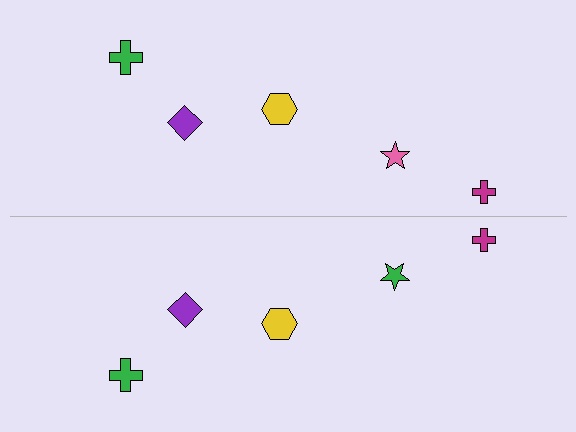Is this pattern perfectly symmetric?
No, the pattern is not perfectly symmetric. The green star on the bottom side breaks the symmetry — its mirror counterpart is pink.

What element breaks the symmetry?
The green star on the bottom side breaks the symmetry — its mirror counterpart is pink.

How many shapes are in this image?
There are 10 shapes in this image.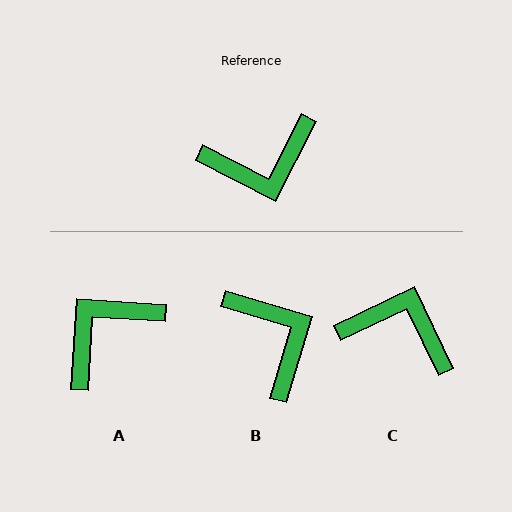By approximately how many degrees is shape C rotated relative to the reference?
Approximately 142 degrees counter-clockwise.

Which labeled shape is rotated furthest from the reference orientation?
A, about 156 degrees away.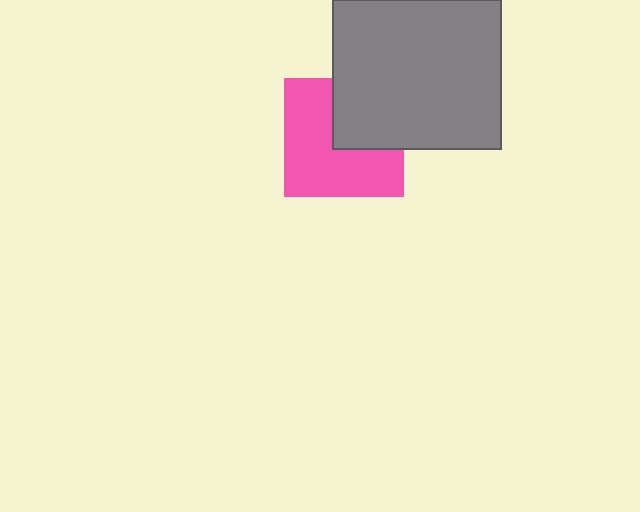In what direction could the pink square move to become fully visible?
The pink square could move toward the lower-left. That would shift it out from behind the gray rectangle entirely.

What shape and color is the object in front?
The object in front is a gray rectangle.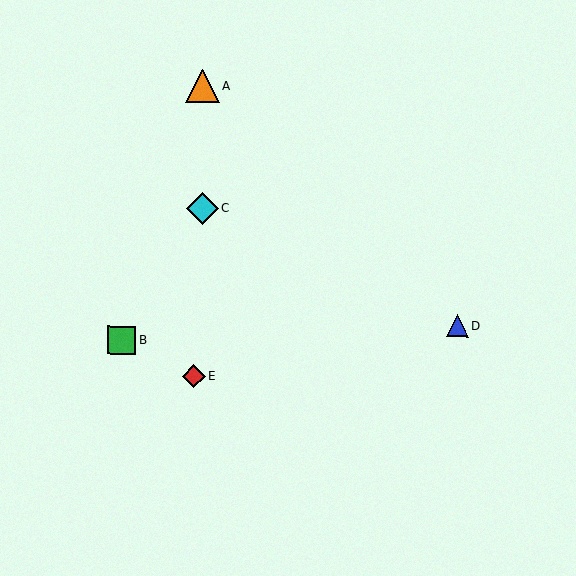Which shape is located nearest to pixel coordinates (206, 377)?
The red diamond (labeled E) at (194, 376) is nearest to that location.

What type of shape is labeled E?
Shape E is a red diamond.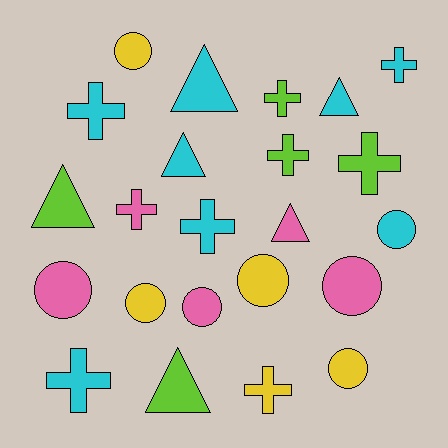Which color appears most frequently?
Cyan, with 8 objects.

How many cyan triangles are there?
There are 3 cyan triangles.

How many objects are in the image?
There are 23 objects.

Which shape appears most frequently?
Cross, with 9 objects.